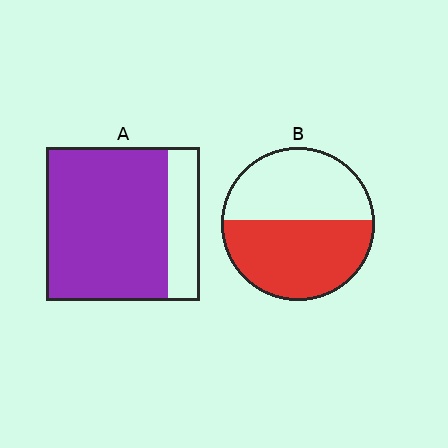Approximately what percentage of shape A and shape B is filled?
A is approximately 80% and B is approximately 55%.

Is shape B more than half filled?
Roughly half.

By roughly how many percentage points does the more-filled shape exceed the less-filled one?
By roughly 25 percentage points (A over B).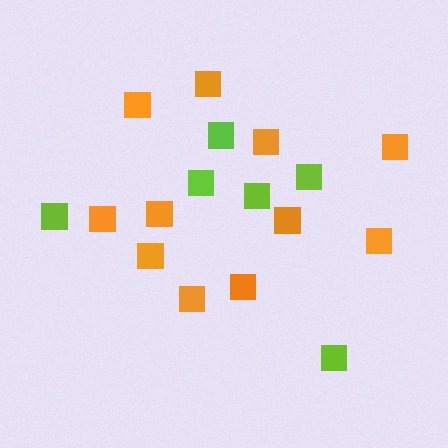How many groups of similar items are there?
There are 2 groups: one group of lime squares (6) and one group of orange squares (11).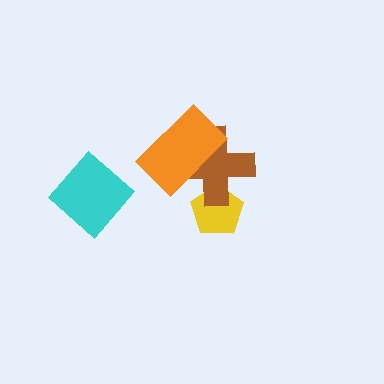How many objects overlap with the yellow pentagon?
1 object overlaps with the yellow pentagon.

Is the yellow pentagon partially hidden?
Yes, it is partially covered by another shape.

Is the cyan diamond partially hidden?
No, no other shape covers it.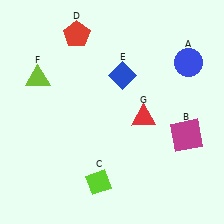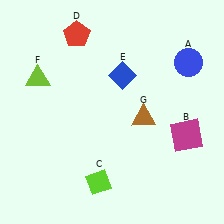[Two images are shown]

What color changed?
The triangle (G) changed from red in Image 1 to brown in Image 2.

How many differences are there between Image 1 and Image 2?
There is 1 difference between the two images.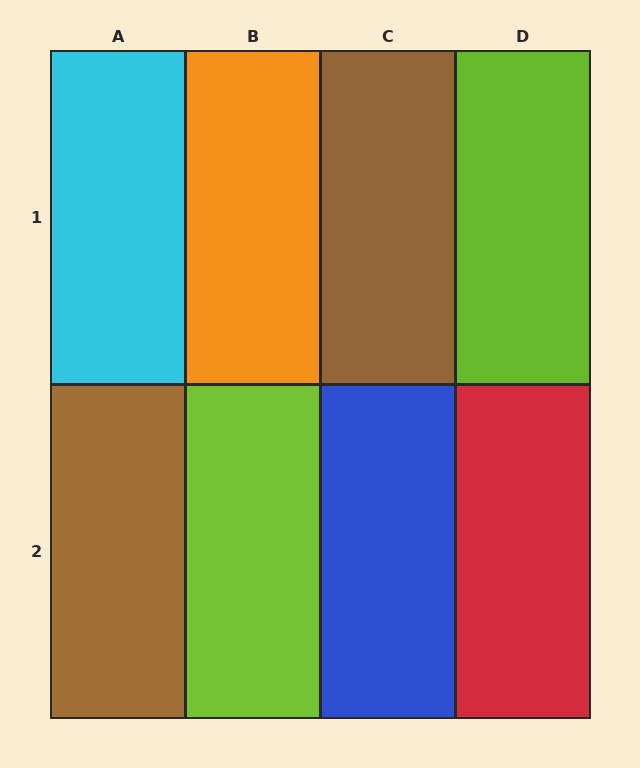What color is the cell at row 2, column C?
Blue.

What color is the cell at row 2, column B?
Lime.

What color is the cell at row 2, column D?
Red.